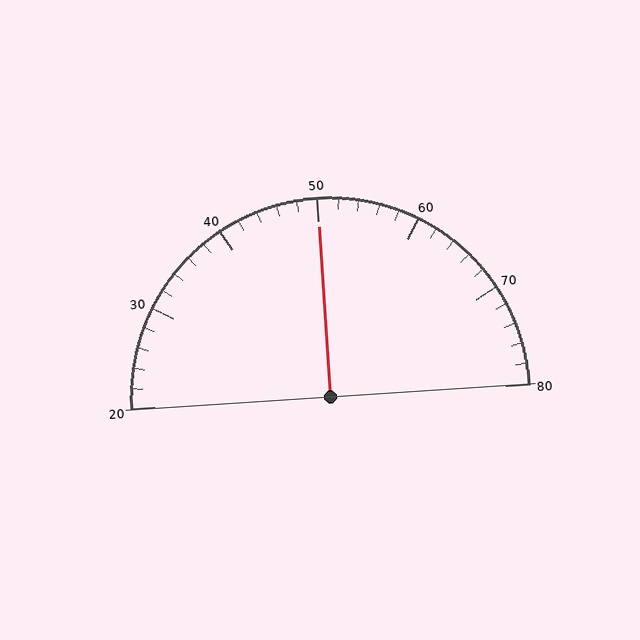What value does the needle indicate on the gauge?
The needle indicates approximately 50.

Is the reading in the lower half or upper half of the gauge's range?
The reading is in the upper half of the range (20 to 80).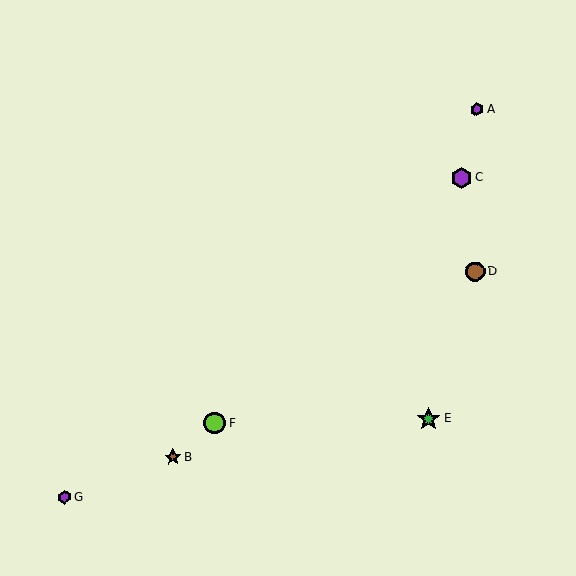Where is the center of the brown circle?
The center of the brown circle is at (475, 272).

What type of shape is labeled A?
Shape A is a purple hexagon.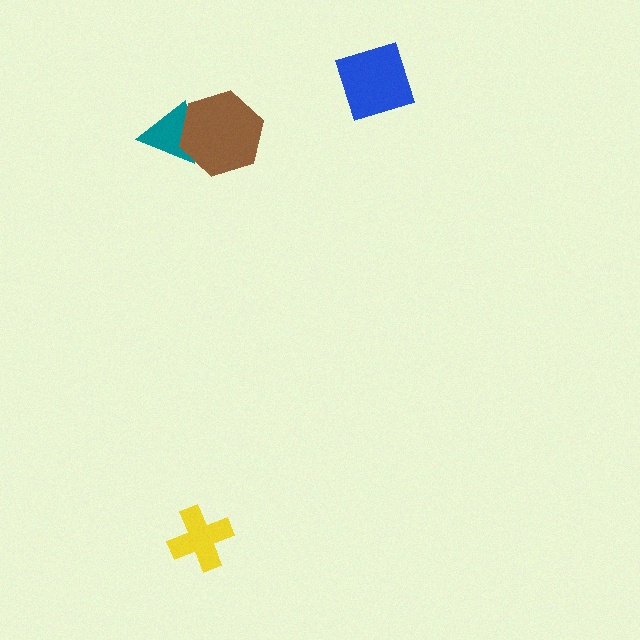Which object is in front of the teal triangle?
The brown hexagon is in front of the teal triangle.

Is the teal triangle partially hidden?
Yes, it is partially covered by another shape.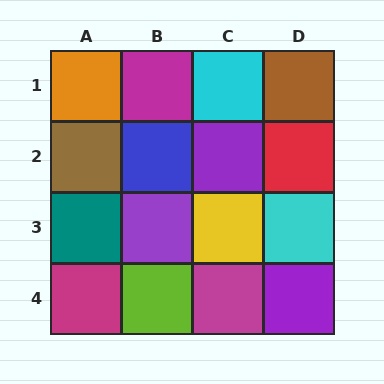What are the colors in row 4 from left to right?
Magenta, lime, magenta, purple.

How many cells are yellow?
1 cell is yellow.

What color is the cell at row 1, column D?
Brown.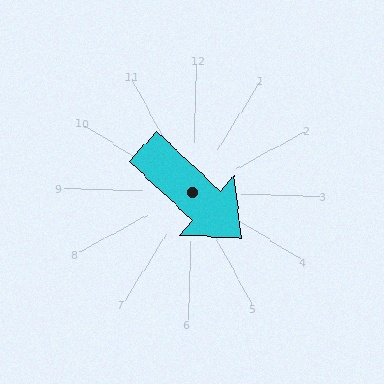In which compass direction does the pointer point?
Southeast.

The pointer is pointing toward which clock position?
Roughly 4 o'clock.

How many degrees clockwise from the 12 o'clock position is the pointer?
Approximately 131 degrees.